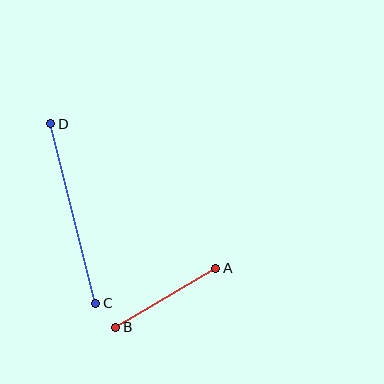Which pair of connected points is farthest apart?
Points C and D are farthest apart.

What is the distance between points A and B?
The distance is approximately 116 pixels.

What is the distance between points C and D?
The distance is approximately 185 pixels.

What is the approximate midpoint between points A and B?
The midpoint is at approximately (166, 298) pixels.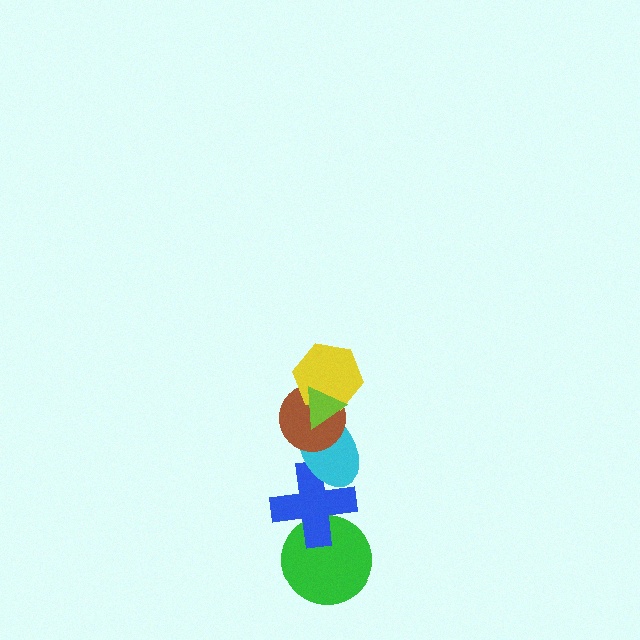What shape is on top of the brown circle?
The yellow hexagon is on top of the brown circle.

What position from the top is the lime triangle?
The lime triangle is 1st from the top.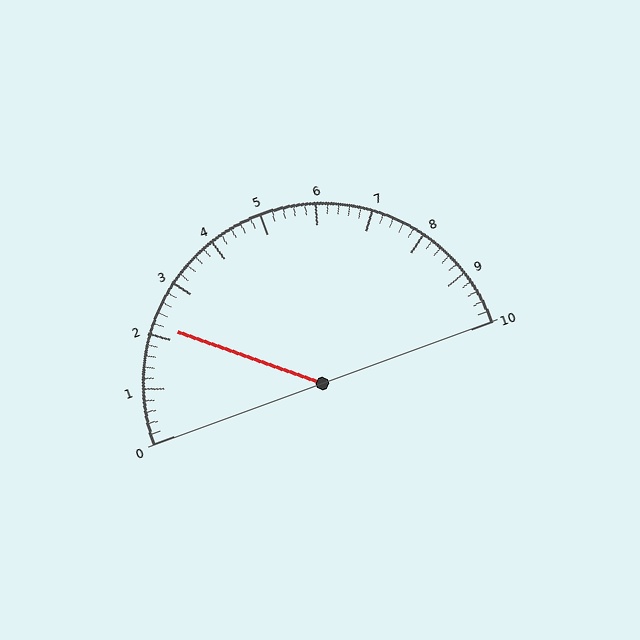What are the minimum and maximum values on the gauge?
The gauge ranges from 0 to 10.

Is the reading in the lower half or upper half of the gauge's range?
The reading is in the lower half of the range (0 to 10).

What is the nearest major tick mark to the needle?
The nearest major tick mark is 2.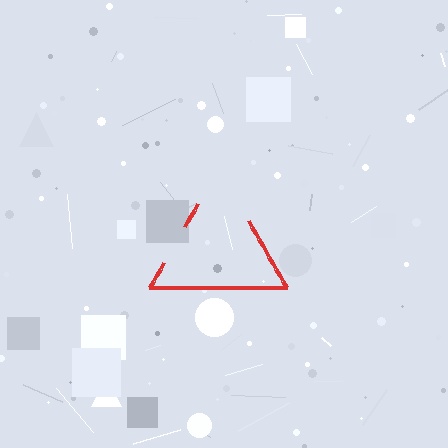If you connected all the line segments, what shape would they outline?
They would outline a triangle.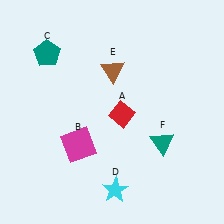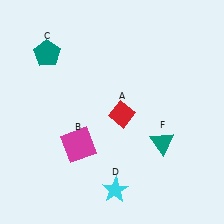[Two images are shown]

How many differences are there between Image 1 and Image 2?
There is 1 difference between the two images.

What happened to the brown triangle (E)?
The brown triangle (E) was removed in Image 2. It was in the top-right area of Image 1.